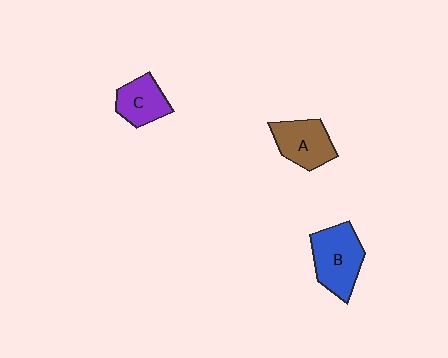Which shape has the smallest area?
Shape C (purple).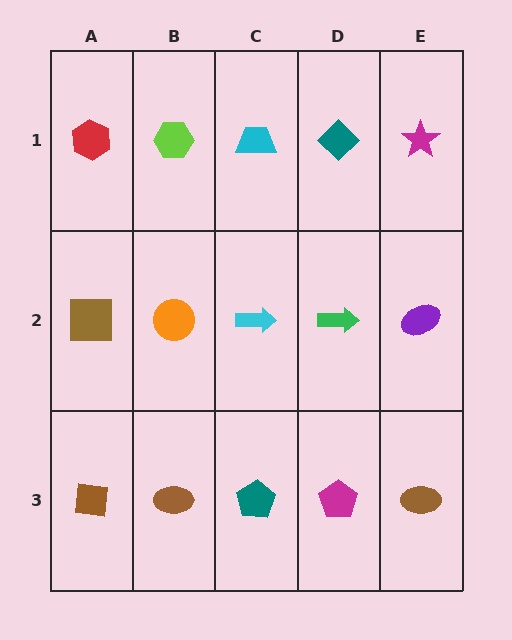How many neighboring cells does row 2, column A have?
3.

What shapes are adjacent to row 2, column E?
A magenta star (row 1, column E), a brown ellipse (row 3, column E), a green arrow (row 2, column D).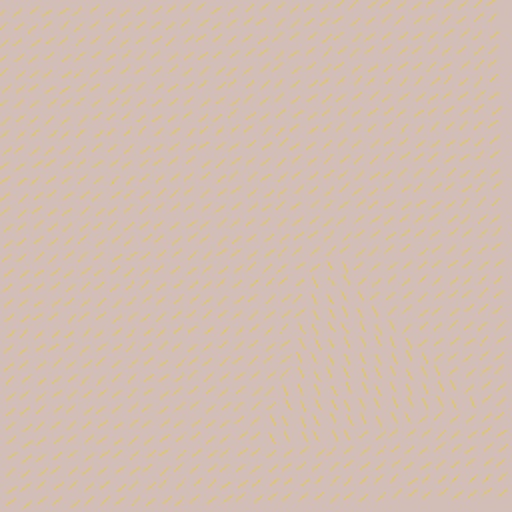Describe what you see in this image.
The image is filled with small yellow line segments. A triangle region in the image has lines oriented differently from the surrounding lines, creating a visible texture boundary.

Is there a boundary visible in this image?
Yes, there is a texture boundary formed by a change in line orientation.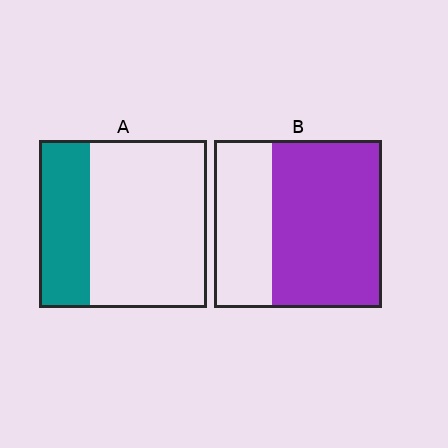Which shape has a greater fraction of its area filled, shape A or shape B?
Shape B.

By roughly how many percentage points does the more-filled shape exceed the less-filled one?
By roughly 35 percentage points (B over A).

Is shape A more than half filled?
No.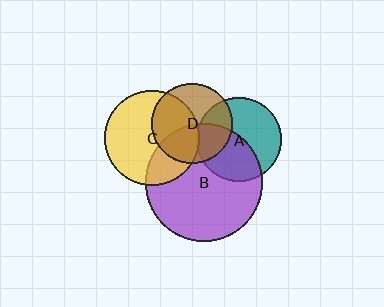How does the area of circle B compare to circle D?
Approximately 2.1 times.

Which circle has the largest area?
Circle B (purple).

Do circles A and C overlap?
Yes.